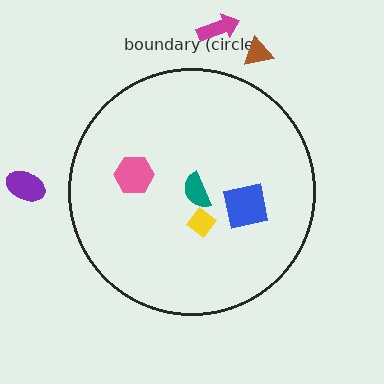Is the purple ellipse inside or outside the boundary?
Outside.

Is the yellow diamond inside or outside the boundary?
Inside.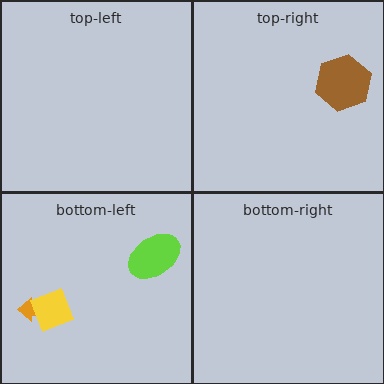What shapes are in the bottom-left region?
The orange arrow, the yellow diamond, the lime ellipse.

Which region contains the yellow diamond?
The bottom-left region.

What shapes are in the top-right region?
The brown hexagon.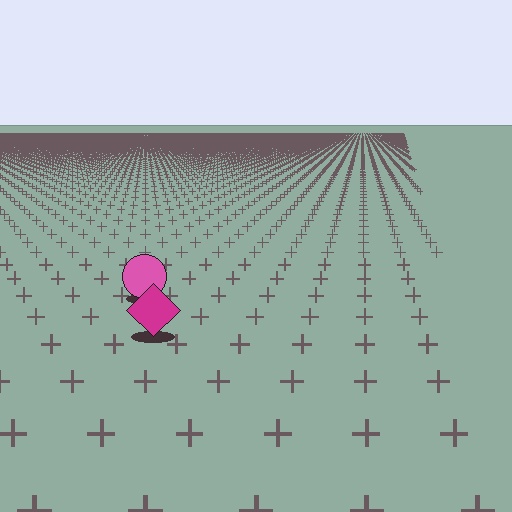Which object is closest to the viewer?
The magenta diamond is closest. The texture marks near it are larger and more spread out.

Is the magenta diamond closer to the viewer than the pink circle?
Yes. The magenta diamond is closer — you can tell from the texture gradient: the ground texture is coarser near it.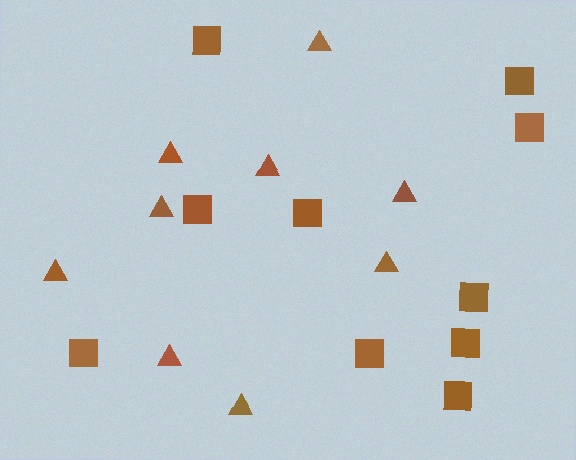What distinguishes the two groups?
There are 2 groups: one group of triangles (9) and one group of squares (10).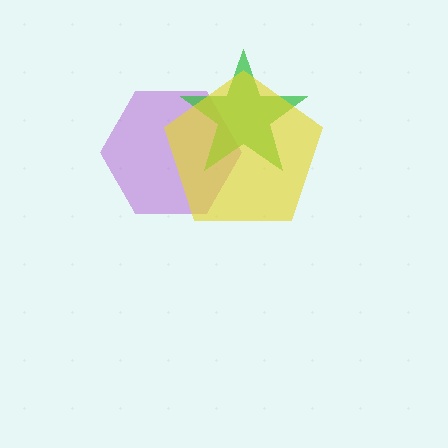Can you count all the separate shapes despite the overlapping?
Yes, there are 3 separate shapes.